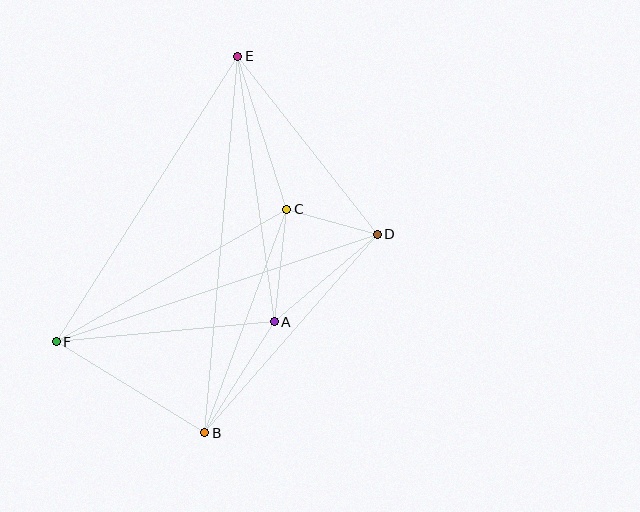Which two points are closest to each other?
Points C and D are closest to each other.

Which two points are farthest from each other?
Points B and E are farthest from each other.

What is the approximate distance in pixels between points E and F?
The distance between E and F is approximately 338 pixels.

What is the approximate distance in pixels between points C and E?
The distance between C and E is approximately 161 pixels.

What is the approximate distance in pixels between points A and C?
The distance between A and C is approximately 113 pixels.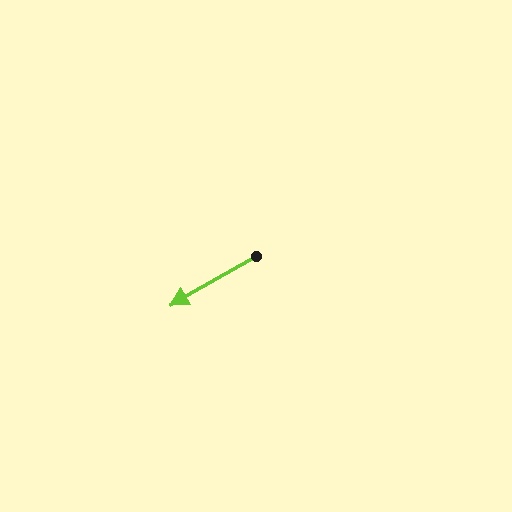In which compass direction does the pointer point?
Southwest.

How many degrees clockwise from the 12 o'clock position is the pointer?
Approximately 240 degrees.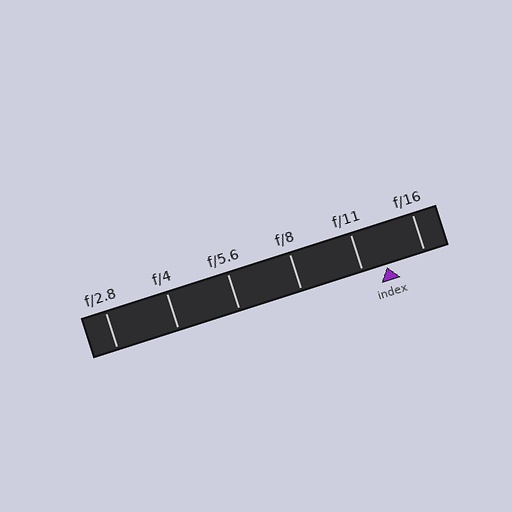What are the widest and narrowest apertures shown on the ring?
The widest aperture shown is f/2.8 and the narrowest is f/16.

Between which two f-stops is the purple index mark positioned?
The index mark is between f/11 and f/16.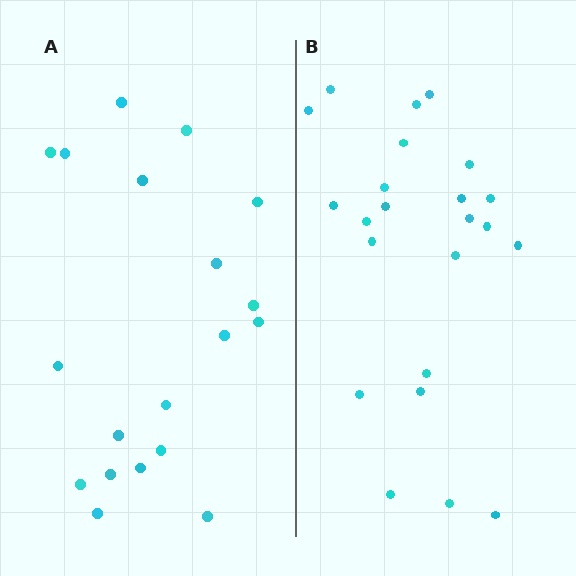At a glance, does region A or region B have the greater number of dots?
Region B (the right region) has more dots.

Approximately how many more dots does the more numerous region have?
Region B has about 4 more dots than region A.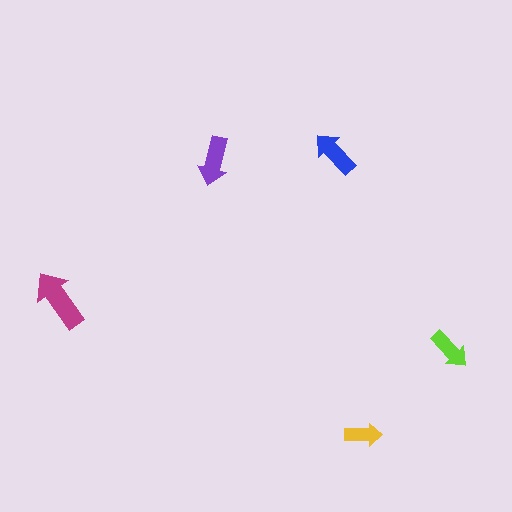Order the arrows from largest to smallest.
the magenta one, the purple one, the blue one, the lime one, the yellow one.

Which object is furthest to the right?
The lime arrow is rightmost.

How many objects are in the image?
There are 5 objects in the image.